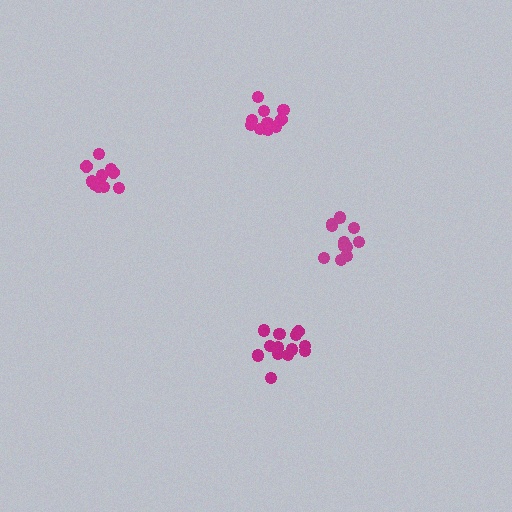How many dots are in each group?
Group 1: 11 dots, Group 2: 13 dots, Group 3: 11 dots, Group 4: 10 dots (45 total).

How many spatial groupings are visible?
There are 4 spatial groupings.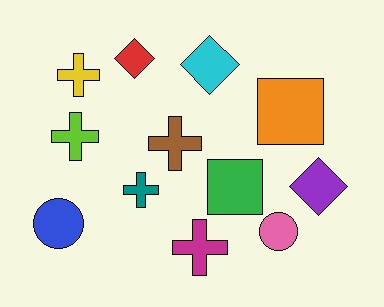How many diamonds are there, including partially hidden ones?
There are 3 diamonds.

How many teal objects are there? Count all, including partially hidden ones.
There is 1 teal object.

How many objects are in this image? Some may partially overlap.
There are 12 objects.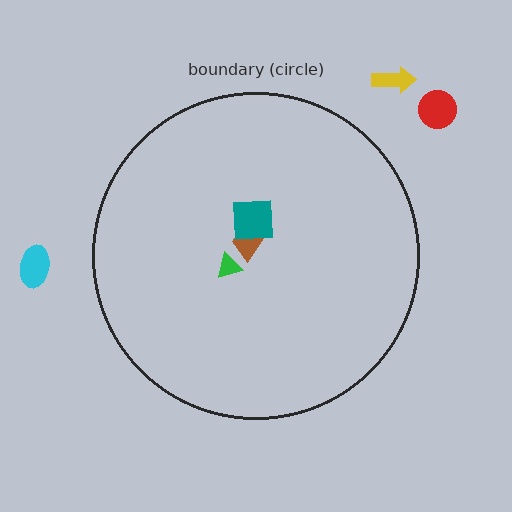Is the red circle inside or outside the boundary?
Outside.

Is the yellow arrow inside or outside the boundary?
Outside.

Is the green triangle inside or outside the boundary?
Inside.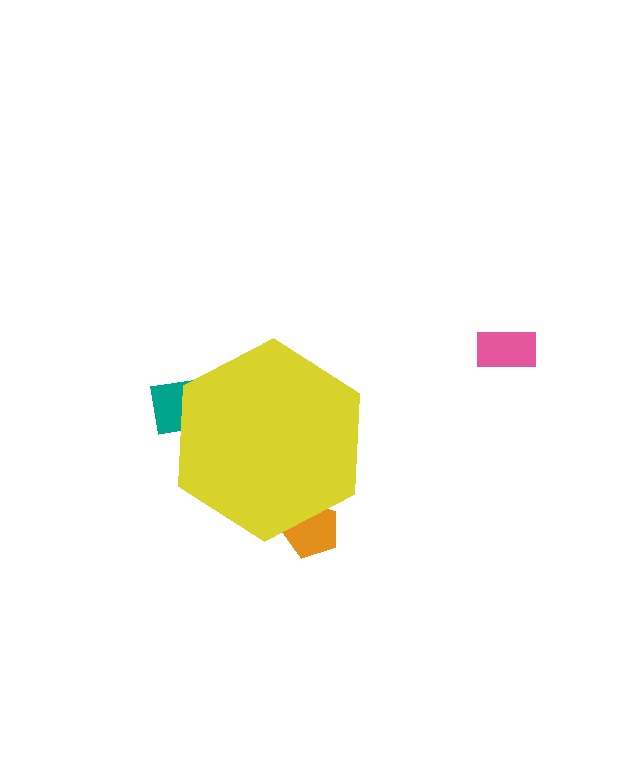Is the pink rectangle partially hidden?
No, the pink rectangle is fully visible.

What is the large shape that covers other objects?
A yellow hexagon.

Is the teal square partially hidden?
Yes, the teal square is partially hidden behind the yellow hexagon.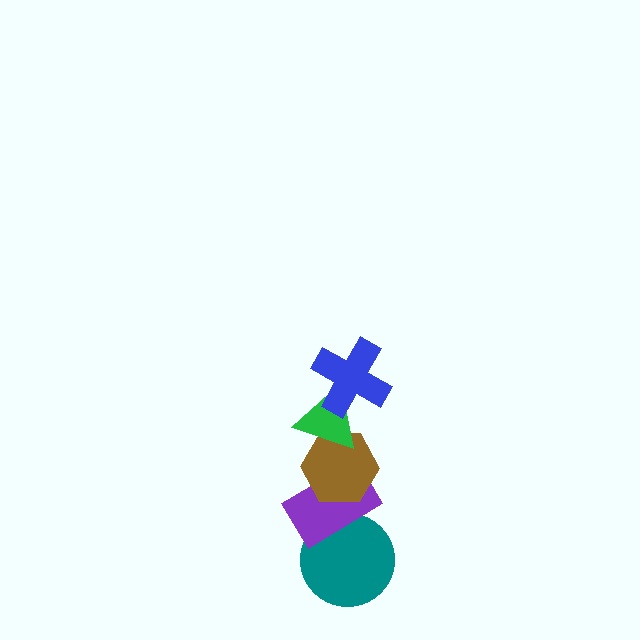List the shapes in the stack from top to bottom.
From top to bottom: the blue cross, the green triangle, the brown hexagon, the purple rectangle, the teal circle.